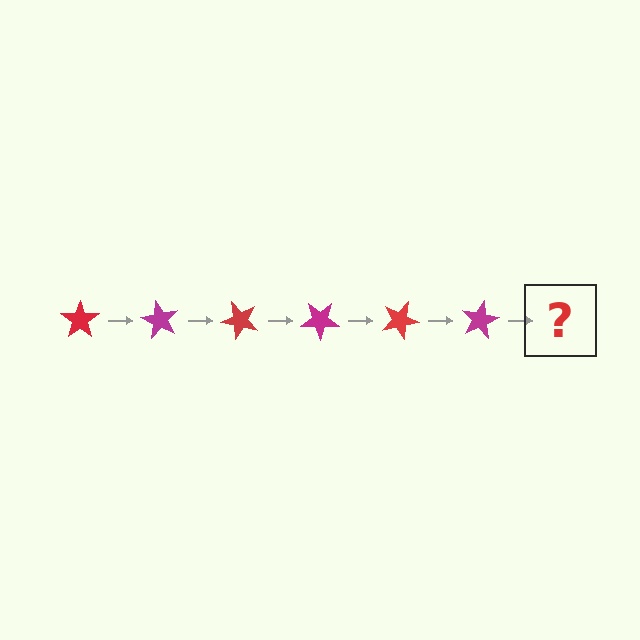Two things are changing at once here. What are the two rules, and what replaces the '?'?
The two rules are that it rotates 60 degrees each step and the color cycles through red and magenta. The '?' should be a red star, rotated 360 degrees from the start.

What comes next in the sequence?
The next element should be a red star, rotated 360 degrees from the start.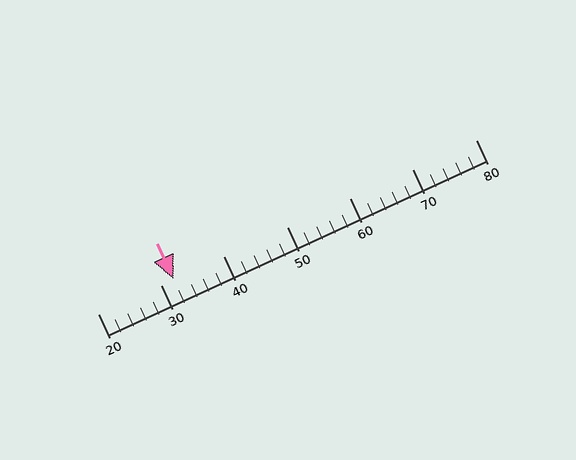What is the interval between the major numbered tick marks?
The major tick marks are spaced 10 units apart.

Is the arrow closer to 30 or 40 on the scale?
The arrow is closer to 30.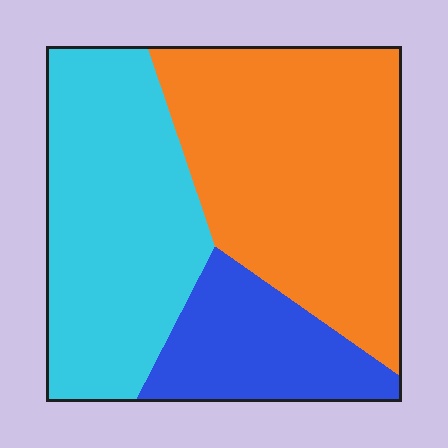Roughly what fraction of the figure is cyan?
Cyan takes up about three eighths (3/8) of the figure.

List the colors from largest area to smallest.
From largest to smallest: orange, cyan, blue.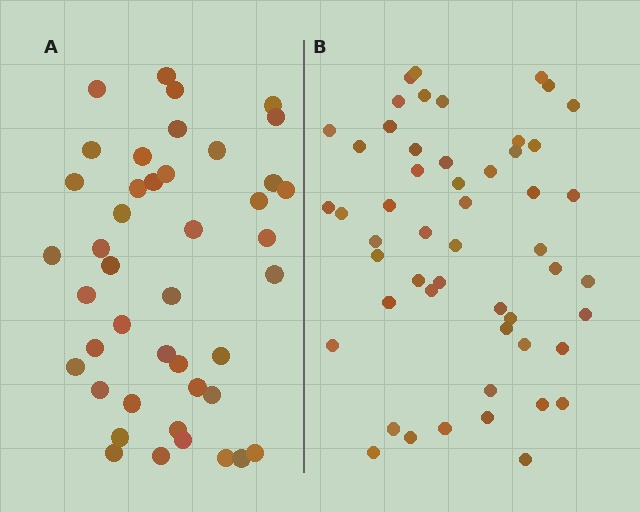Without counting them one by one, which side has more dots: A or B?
Region B (the right region) has more dots.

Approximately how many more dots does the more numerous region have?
Region B has roughly 8 or so more dots than region A.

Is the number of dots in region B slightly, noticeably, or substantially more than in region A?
Region B has only slightly more — the two regions are fairly close. The ratio is roughly 1.2 to 1.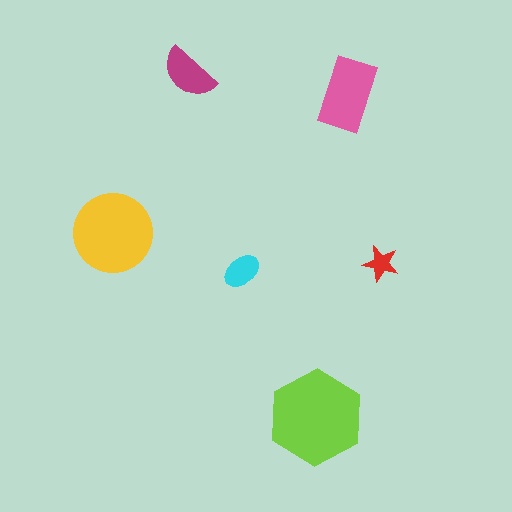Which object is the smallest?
The red star.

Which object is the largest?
The lime hexagon.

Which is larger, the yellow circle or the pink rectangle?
The yellow circle.